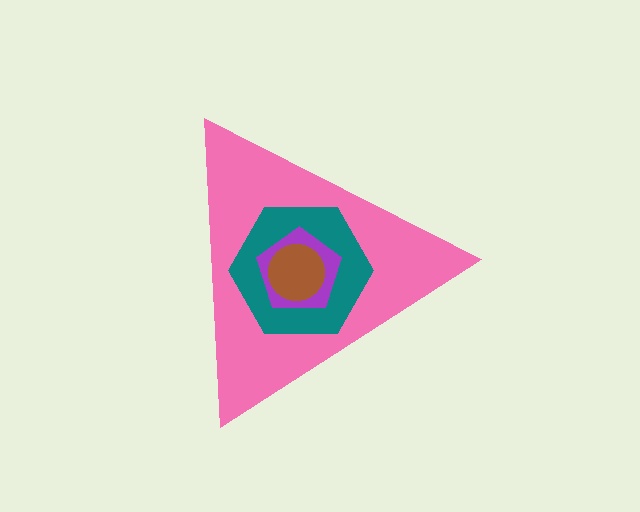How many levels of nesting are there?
4.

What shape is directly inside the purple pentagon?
The brown circle.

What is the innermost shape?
The brown circle.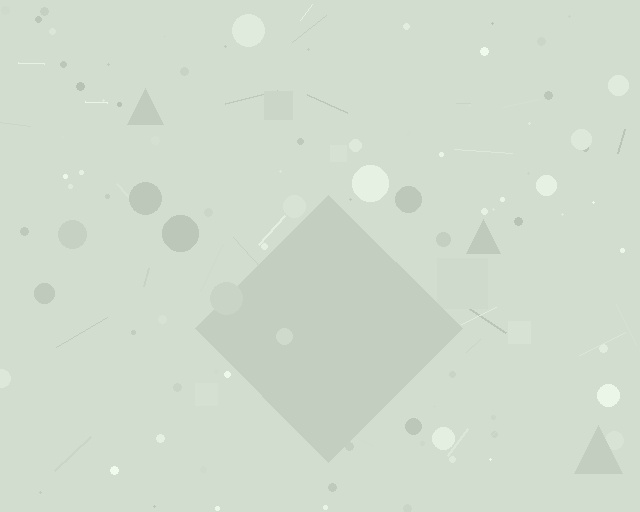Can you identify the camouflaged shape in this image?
The camouflaged shape is a diamond.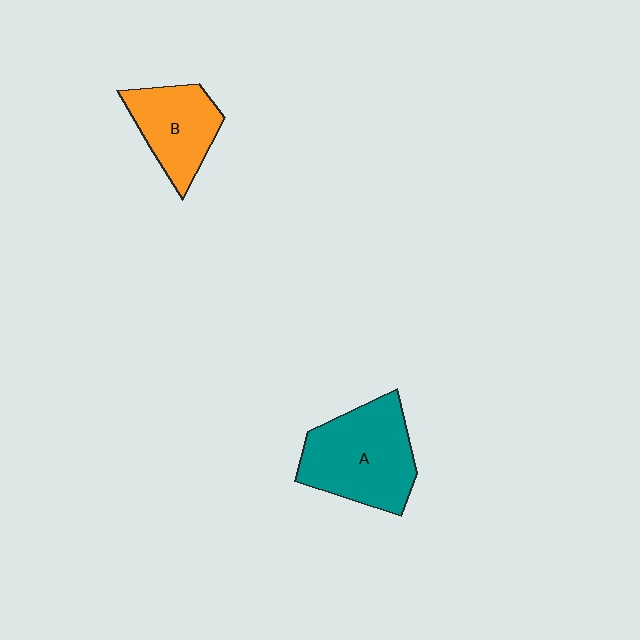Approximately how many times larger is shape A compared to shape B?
Approximately 1.5 times.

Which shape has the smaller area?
Shape B (orange).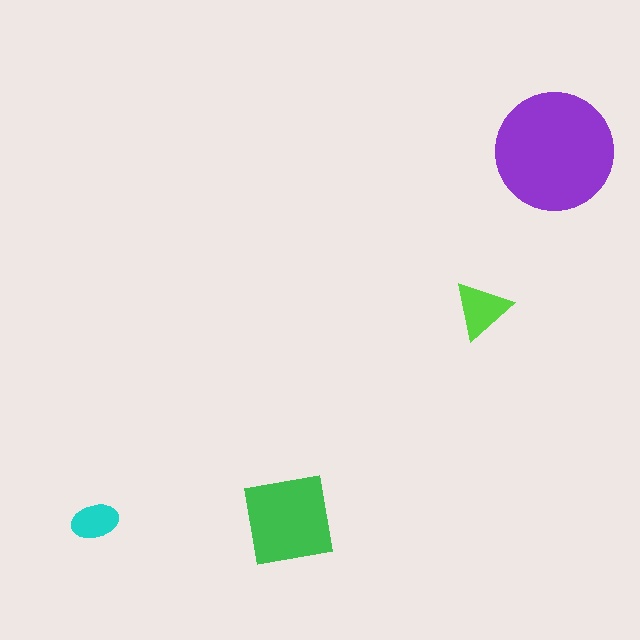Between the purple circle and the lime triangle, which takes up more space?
The purple circle.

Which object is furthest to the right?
The purple circle is rightmost.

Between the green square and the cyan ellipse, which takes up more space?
The green square.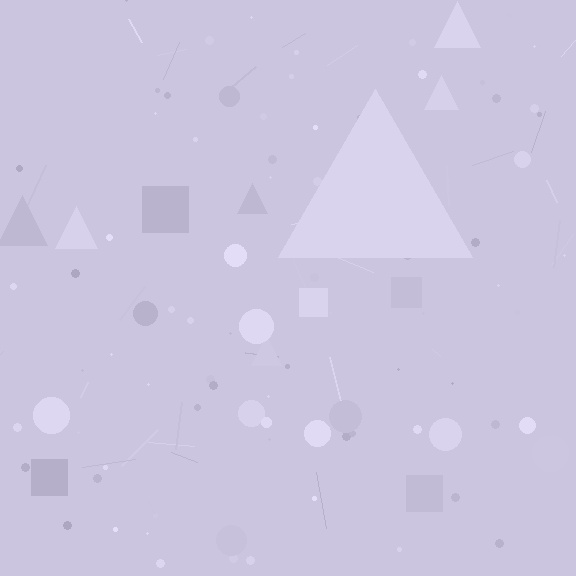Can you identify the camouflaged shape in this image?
The camouflaged shape is a triangle.